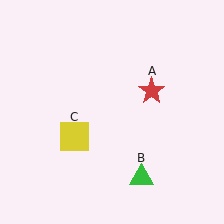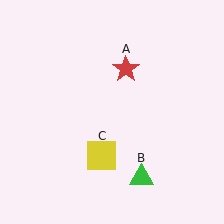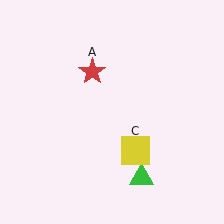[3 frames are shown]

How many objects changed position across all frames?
2 objects changed position: red star (object A), yellow square (object C).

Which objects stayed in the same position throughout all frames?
Green triangle (object B) remained stationary.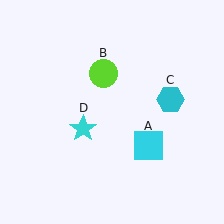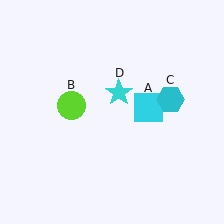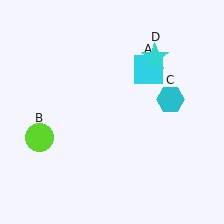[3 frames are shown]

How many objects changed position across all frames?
3 objects changed position: cyan square (object A), lime circle (object B), cyan star (object D).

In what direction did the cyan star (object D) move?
The cyan star (object D) moved up and to the right.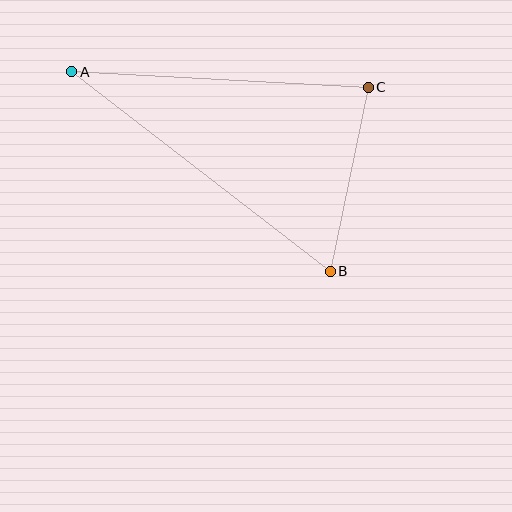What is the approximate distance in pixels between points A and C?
The distance between A and C is approximately 297 pixels.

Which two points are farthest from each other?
Points A and B are farthest from each other.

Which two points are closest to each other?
Points B and C are closest to each other.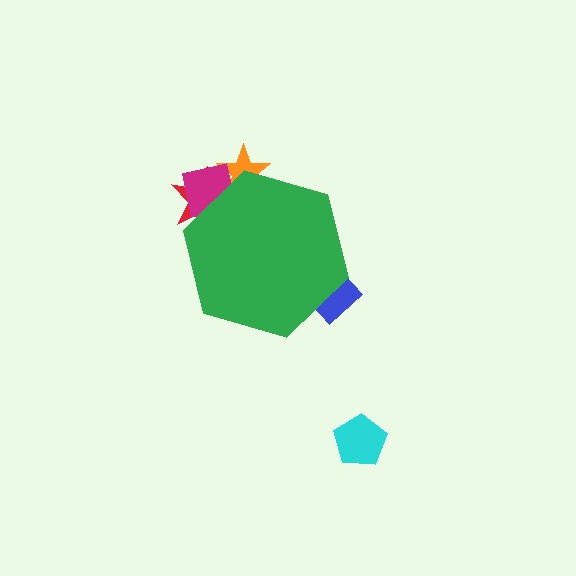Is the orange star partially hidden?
Yes, the orange star is partially hidden behind the green hexagon.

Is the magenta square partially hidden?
Yes, the magenta square is partially hidden behind the green hexagon.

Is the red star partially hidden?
Yes, the red star is partially hidden behind the green hexagon.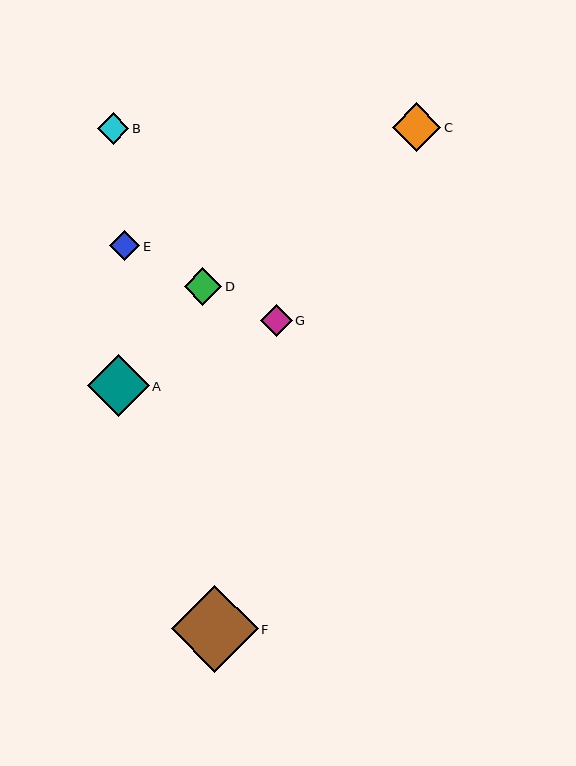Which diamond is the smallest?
Diamond E is the smallest with a size of approximately 30 pixels.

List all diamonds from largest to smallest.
From largest to smallest: F, A, C, D, G, B, E.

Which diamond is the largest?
Diamond F is the largest with a size of approximately 87 pixels.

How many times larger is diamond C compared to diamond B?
Diamond C is approximately 1.5 times the size of diamond B.